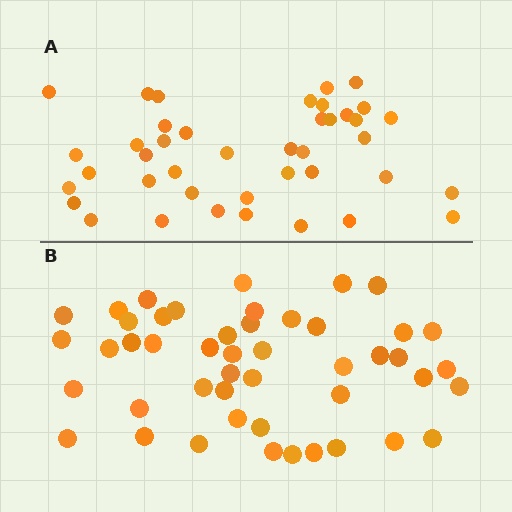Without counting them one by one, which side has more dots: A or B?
Region B (the bottom region) has more dots.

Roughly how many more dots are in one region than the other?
Region B has about 6 more dots than region A.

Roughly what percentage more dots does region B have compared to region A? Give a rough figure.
About 15% more.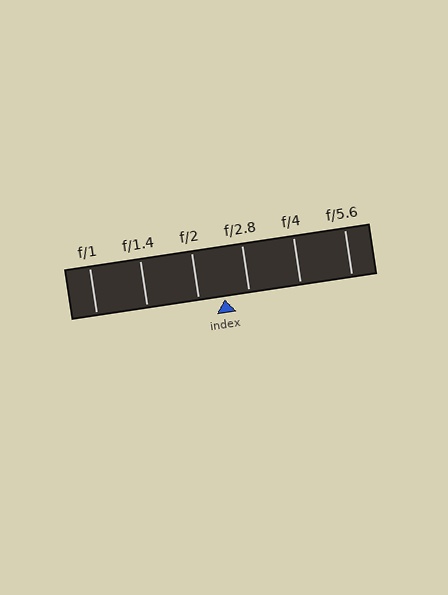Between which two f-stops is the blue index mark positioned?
The index mark is between f/2 and f/2.8.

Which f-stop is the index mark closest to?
The index mark is closest to f/2.8.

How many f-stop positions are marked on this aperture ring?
There are 6 f-stop positions marked.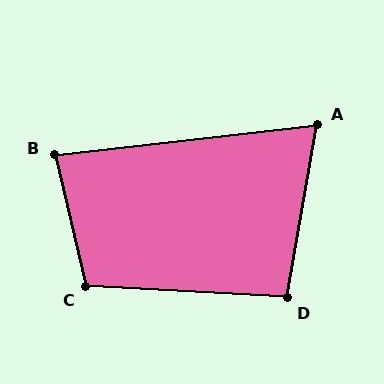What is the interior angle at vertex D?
Approximately 97 degrees (obtuse).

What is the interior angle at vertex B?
Approximately 83 degrees (acute).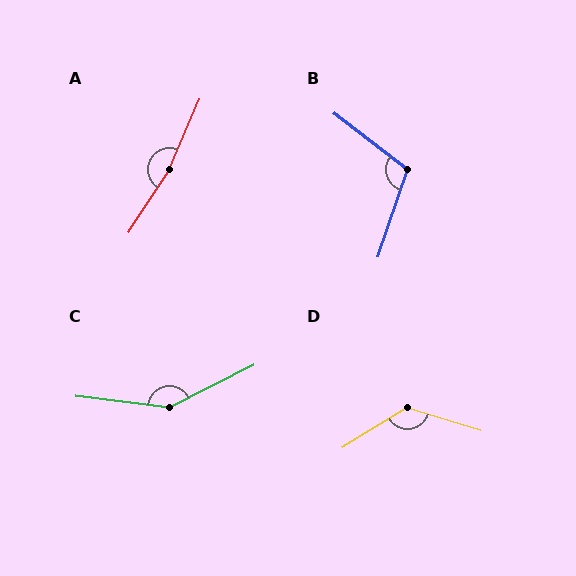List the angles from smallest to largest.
B (109°), D (131°), C (146°), A (170°).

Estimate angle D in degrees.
Approximately 131 degrees.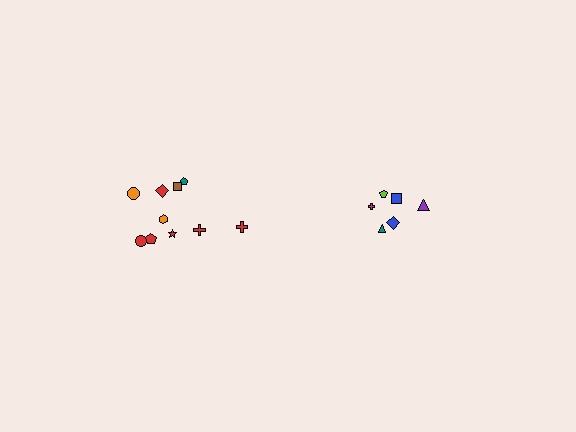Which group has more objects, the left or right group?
The left group.